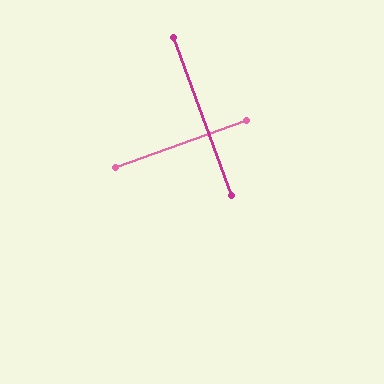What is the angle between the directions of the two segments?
Approximately 89 degrees.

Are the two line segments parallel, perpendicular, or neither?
Perpendicular — they meet at approximately 89°.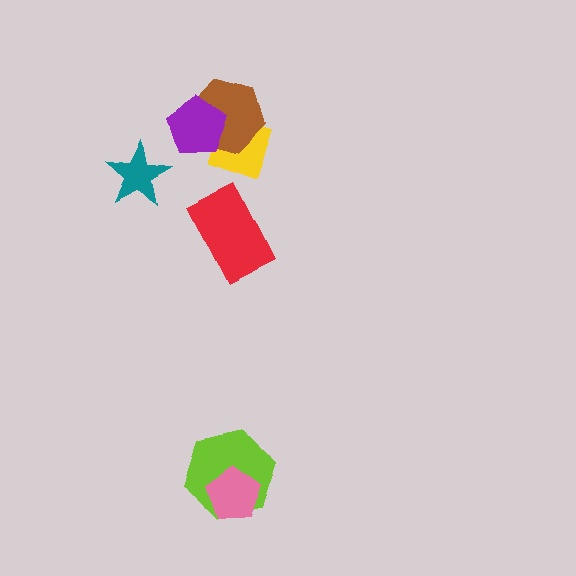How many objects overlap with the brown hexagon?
2 objects overlap with the brown hexagon.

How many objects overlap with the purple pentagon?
2 objects overlap with the purple pentagon.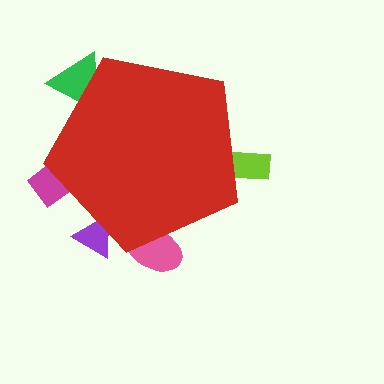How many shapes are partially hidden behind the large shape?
5 shapes are partially hidden.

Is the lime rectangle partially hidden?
Yes, the lime rectangle is partially hidden behind the red pentagon.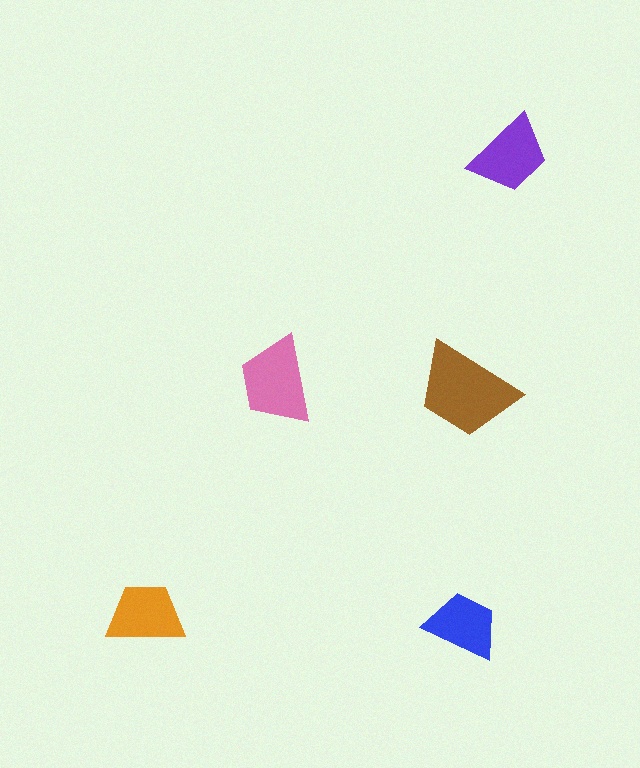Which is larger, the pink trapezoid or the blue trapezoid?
The pink one.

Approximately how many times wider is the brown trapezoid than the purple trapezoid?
About 1.5 times wider.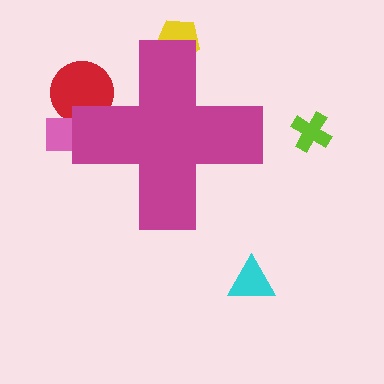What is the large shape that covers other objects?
A magenta cross.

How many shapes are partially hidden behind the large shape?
3 shapes are partially hidden.